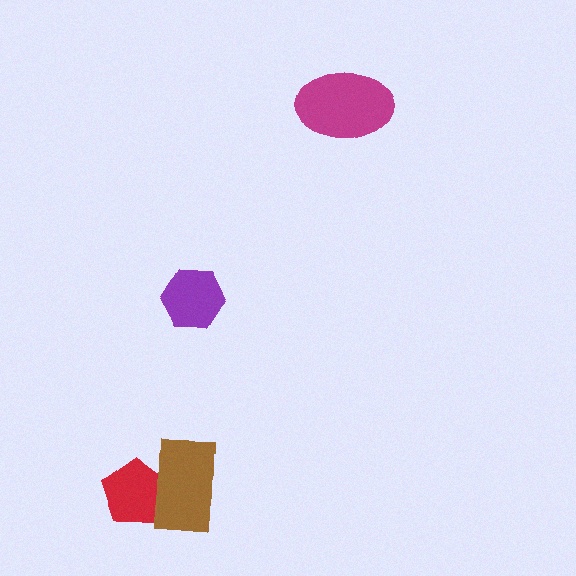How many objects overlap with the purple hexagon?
0 objects overlap with the purple hexagon.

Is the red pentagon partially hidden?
Yes, it is partially covered by another shape.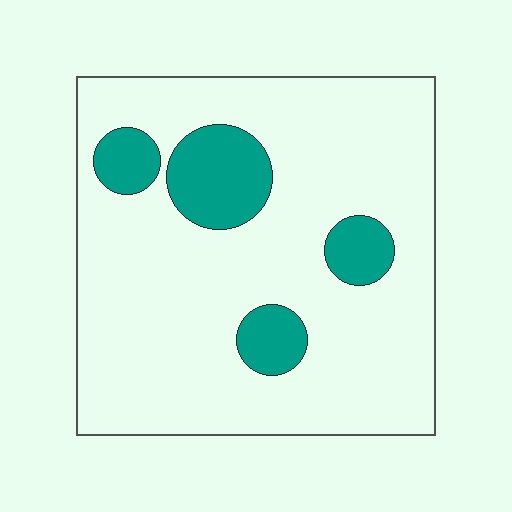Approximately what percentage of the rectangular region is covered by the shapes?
Approximately 15%.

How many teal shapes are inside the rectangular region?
4.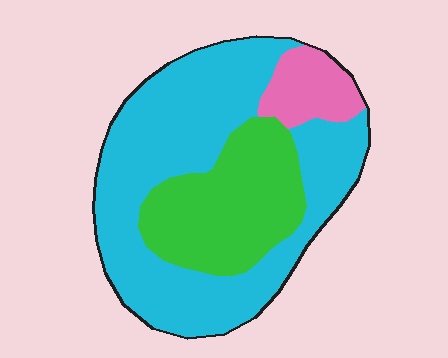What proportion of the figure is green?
Green covers 28% of the figure.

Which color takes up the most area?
Cyan, at roughly 60%.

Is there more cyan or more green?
Cyan.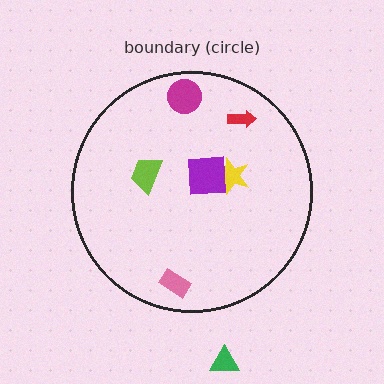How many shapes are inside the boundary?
6 inside, 1 outside.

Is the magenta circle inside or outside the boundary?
Inside.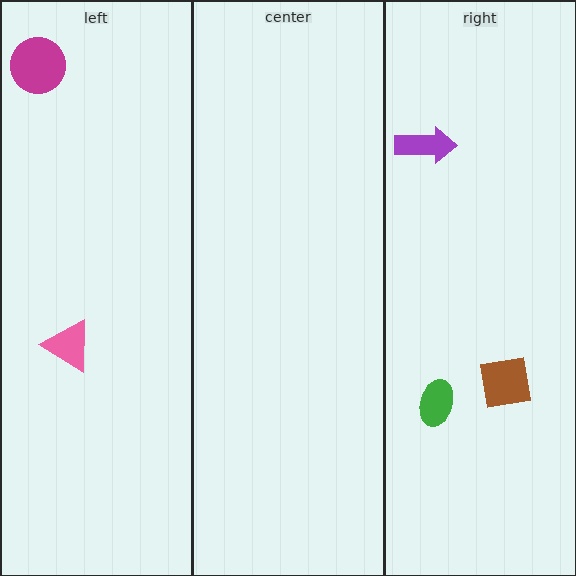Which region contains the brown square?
The right region.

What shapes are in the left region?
The pink triangle, the magenta circle.